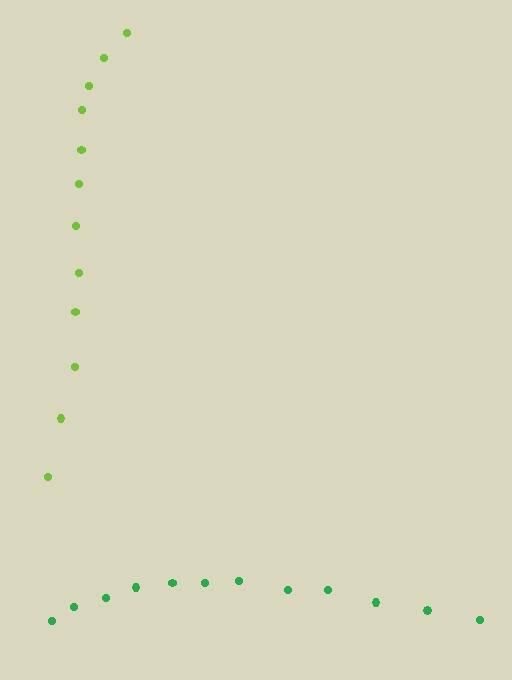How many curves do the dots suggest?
There are 2 distinct paths.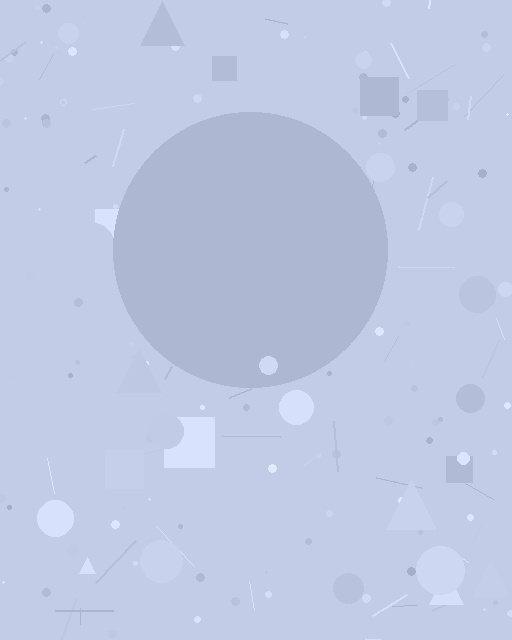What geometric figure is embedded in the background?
A circle is embedded in the background.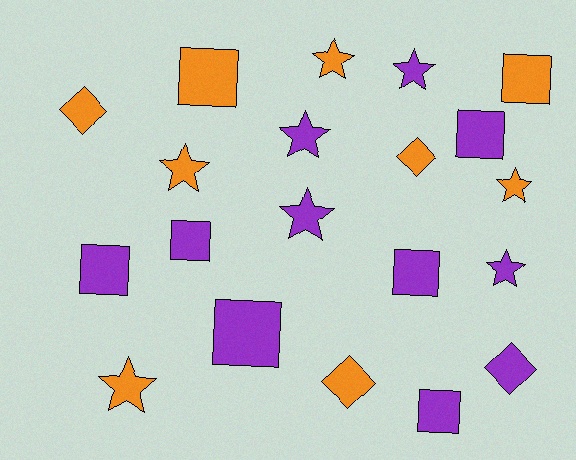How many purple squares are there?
There are 6 purple squares.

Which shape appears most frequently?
Star, with 8 objects.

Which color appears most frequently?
Purple, with 11 objects.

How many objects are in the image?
There are 20 objects.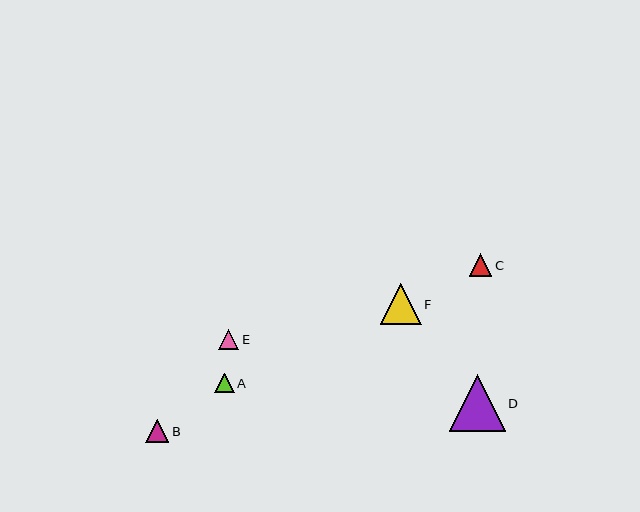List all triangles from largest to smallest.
From largest to smallest: D, F, B, C, E, A.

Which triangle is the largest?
Triangle D is the largest with a size of approximately 56 pixels.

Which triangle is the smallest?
Triangle A is the smallest with a size of approximately 20 pixels.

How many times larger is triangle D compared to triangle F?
Triangle D is approximately 1.4 times the size of triangle F.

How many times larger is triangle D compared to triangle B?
Triangle D is approximately 2.4 times the size of triangle B.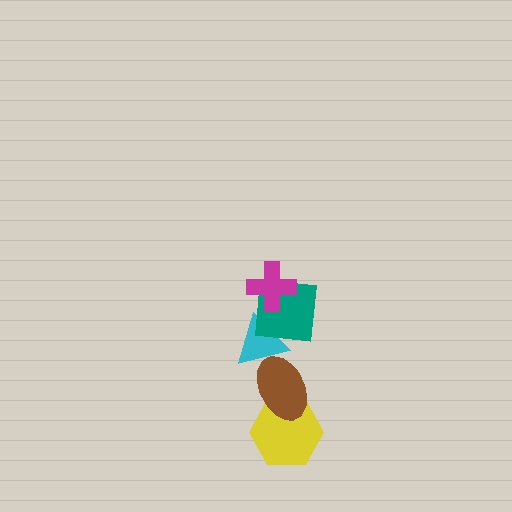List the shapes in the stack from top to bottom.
From top to bottom: the magenta cross, the teal square, the cyan triangle, the brown ellipse, the yellow hexagon.